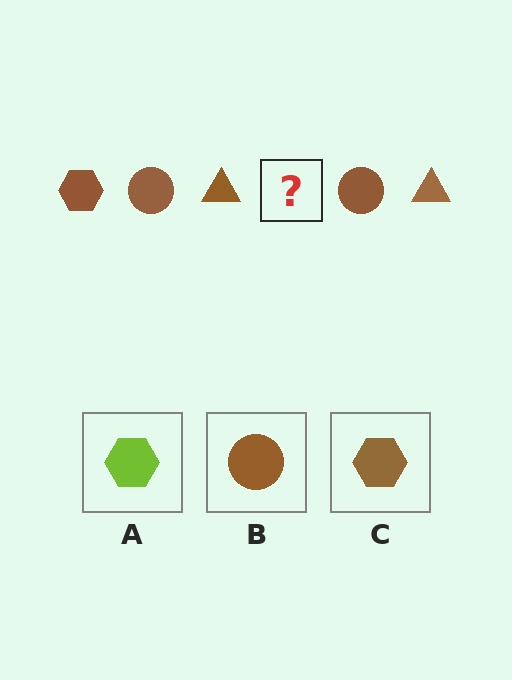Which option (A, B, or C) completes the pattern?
C.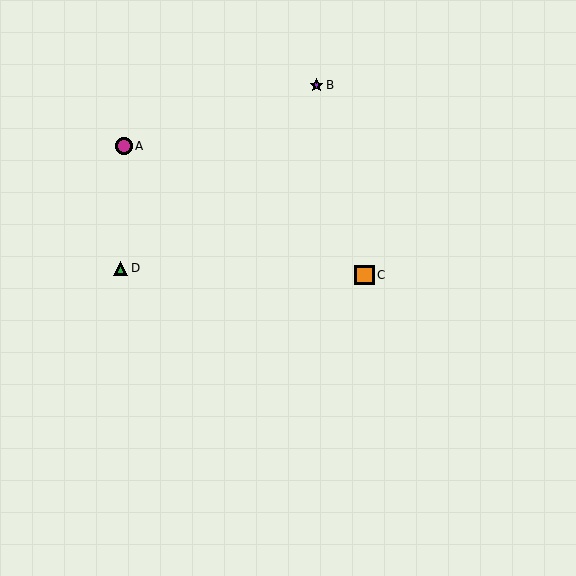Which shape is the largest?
The orange square (labeled C) is the largest.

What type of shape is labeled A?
Shape A is a magenta circle.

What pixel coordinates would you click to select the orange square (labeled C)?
Click at (365, 275) to select the orange square C.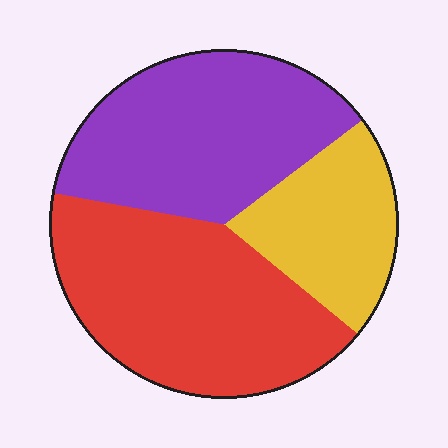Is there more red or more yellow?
Red.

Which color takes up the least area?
Yellow, at roughly 20%.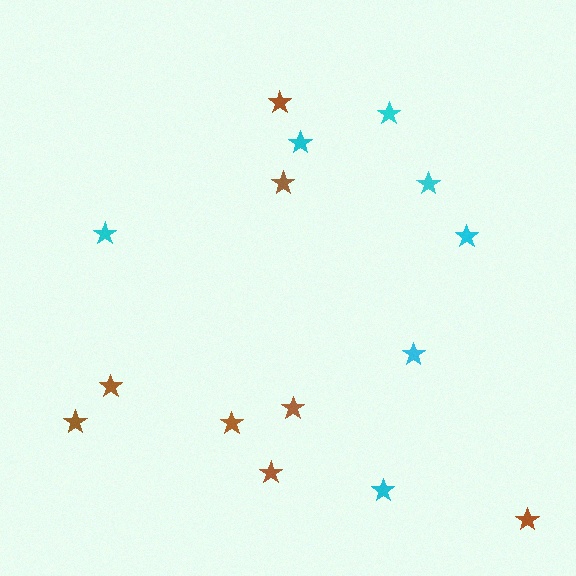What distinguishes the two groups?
There are 2 groups: one group of cyan stars (7) and one group of brown stars (8).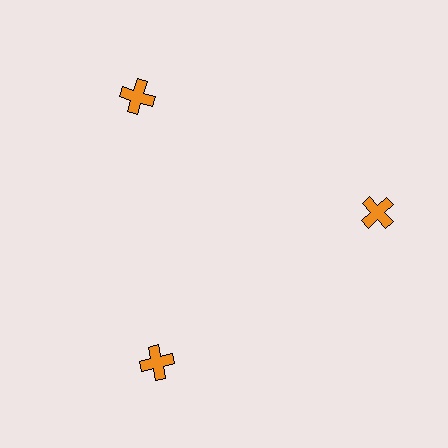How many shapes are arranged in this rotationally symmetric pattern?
There are 3 shapes, arranged in 3 groups of 1.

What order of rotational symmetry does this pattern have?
This pattern has 3-fold rotational symmetry.